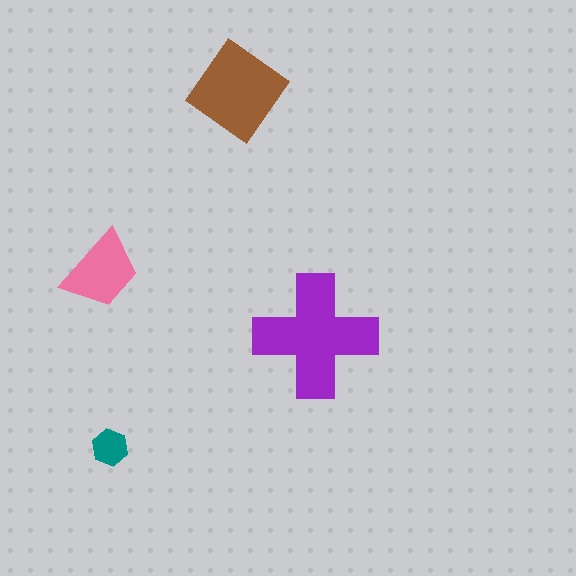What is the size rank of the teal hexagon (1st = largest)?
4th.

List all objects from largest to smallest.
The purple cross, the brown diamond, the pink trapezoid, the teal hexagon.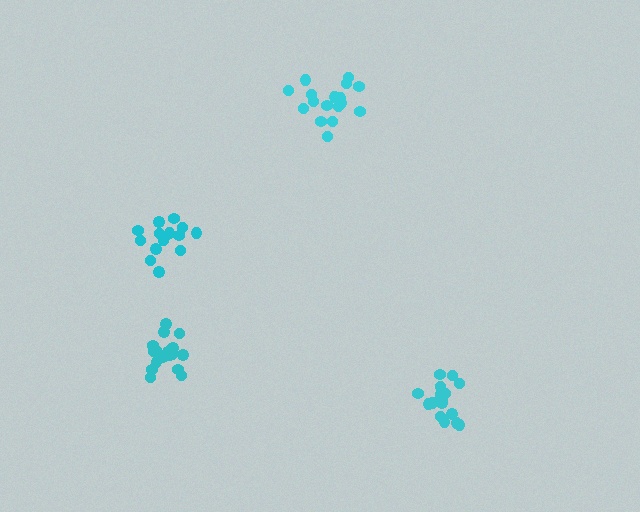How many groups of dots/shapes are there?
There are 4 groups.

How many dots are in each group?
Group 1: 15 dots, Group 2: 17 dots, Group 3: 17 dots, Group 4: 18 dots (67 total).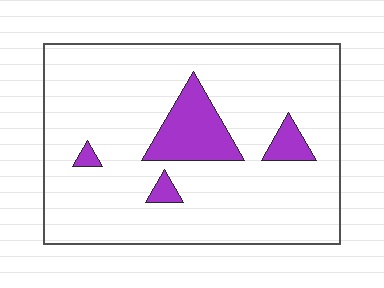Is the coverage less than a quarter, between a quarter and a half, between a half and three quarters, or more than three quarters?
Less than a quarter.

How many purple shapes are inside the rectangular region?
4.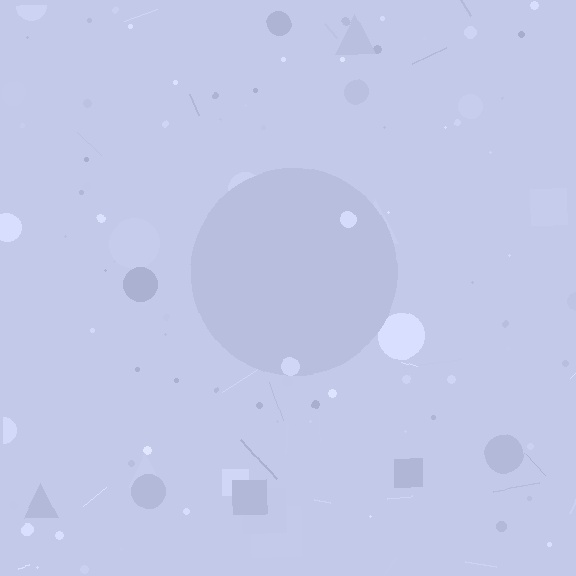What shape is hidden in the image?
A circle is hidden in the image.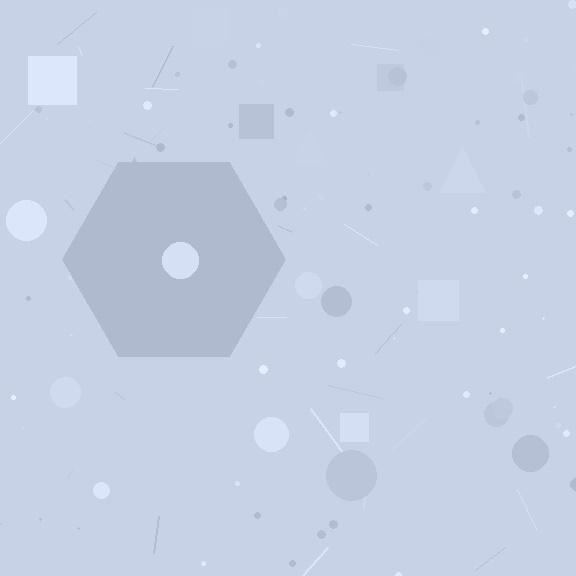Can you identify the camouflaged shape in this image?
The camouflaged shape is a hexagon.